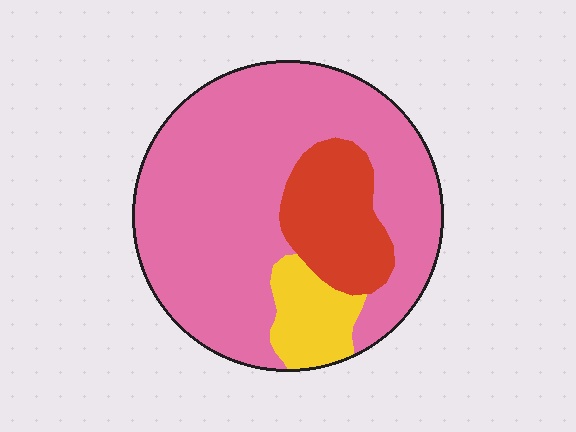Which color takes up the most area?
Pink, at roughly 75%.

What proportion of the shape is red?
Red takes up about one sixth (1/6) of the shape.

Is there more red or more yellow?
Red.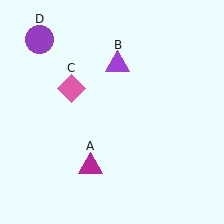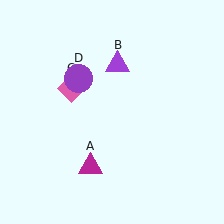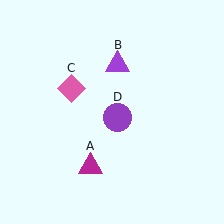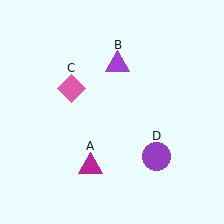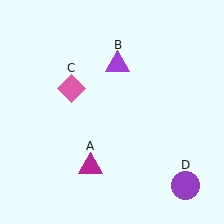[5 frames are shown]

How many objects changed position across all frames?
1 object changed position: purple circle (object D).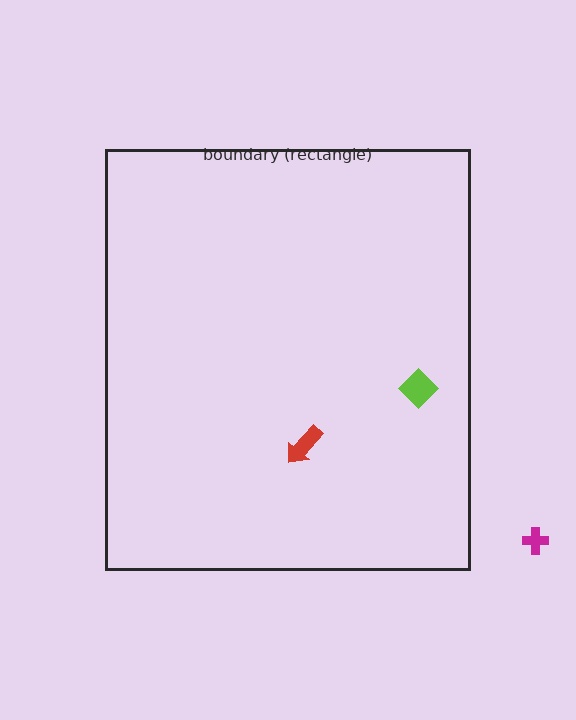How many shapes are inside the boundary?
2 inside, 1 outside.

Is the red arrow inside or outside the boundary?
Inside.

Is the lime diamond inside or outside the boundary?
Inside.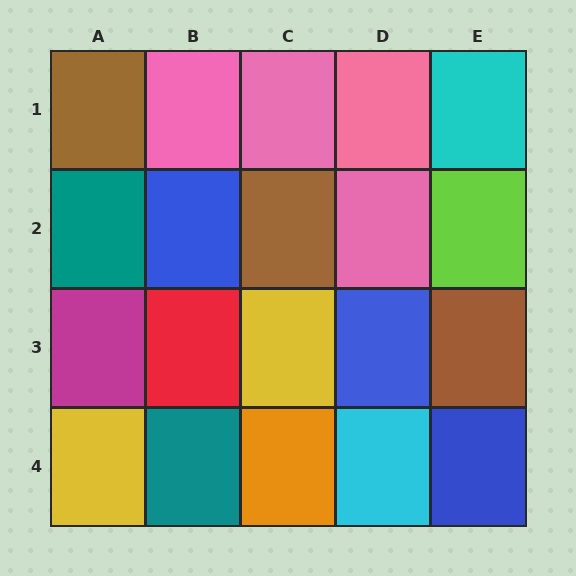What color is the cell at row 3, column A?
Magenta.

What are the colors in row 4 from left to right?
Yellow, teal, orange, cyan, blue.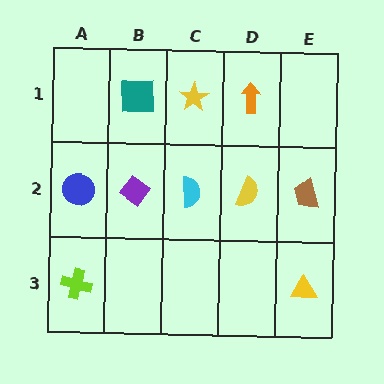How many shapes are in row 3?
2 shapes.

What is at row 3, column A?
A lime cross.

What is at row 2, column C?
A cyan semicircle.